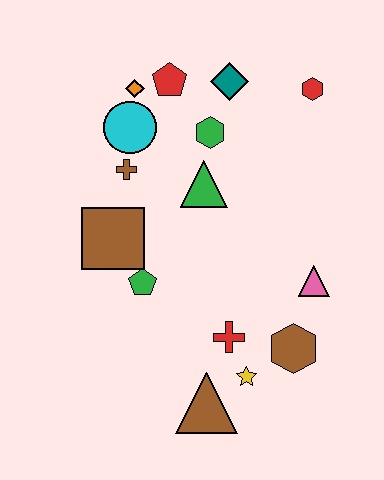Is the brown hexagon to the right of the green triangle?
Yes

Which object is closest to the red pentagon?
The orange diamond is closest to the red pentagon.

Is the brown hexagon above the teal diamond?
No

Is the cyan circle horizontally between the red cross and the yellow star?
No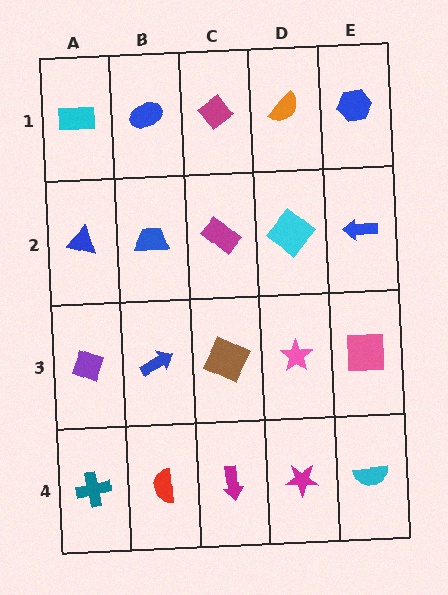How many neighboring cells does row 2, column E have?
3.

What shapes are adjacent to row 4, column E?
A pink square (row 3, column E), a magenta star (row 4, column D).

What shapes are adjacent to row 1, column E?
A blue arrow (row 2, column E), an orange semicircle (row 1, column D).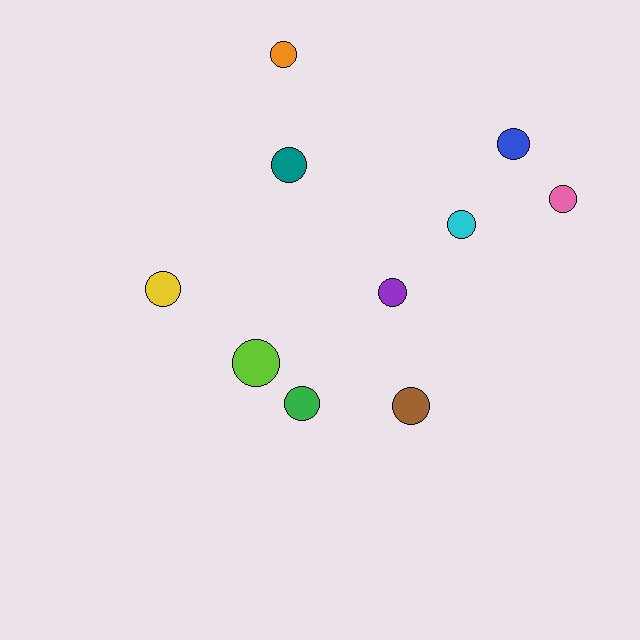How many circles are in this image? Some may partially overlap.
There are 10 circles.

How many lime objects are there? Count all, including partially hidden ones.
There is 1 lime object.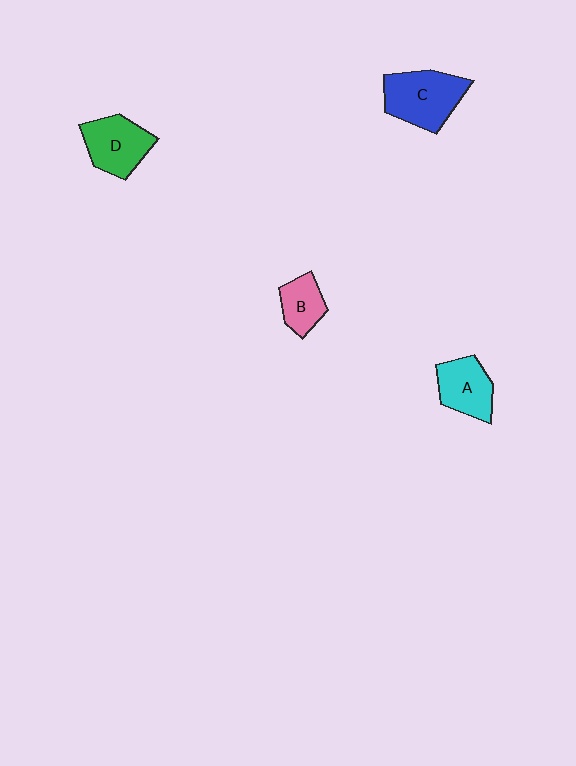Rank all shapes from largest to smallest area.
From largest to smallest: C (blue), D (green), A (cyan), B (pink).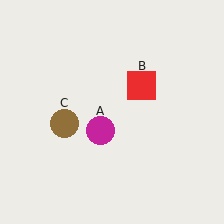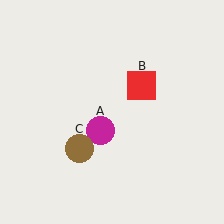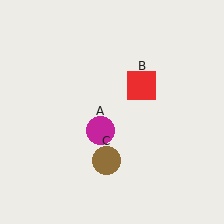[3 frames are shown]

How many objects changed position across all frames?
1 object changed position: brown circle (object C).